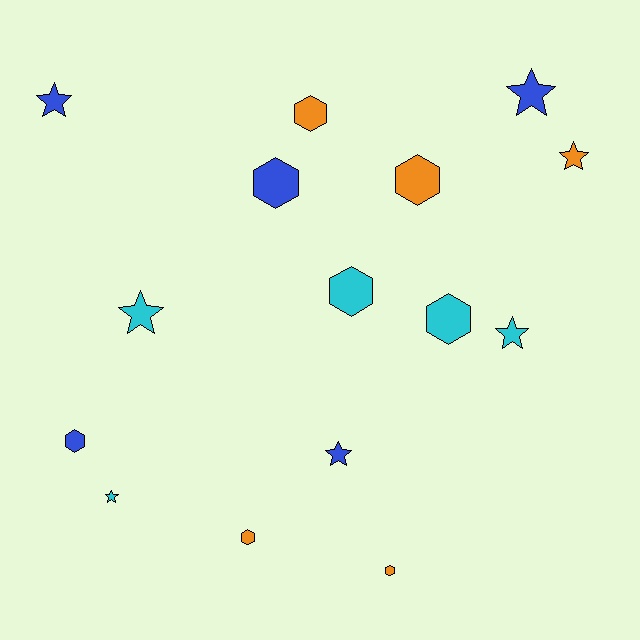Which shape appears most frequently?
Hexagon, with 8 objects.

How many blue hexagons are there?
There are 2 blue hexagons.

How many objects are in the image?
There are 15 objects.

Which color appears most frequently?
Blue, with 5 objects.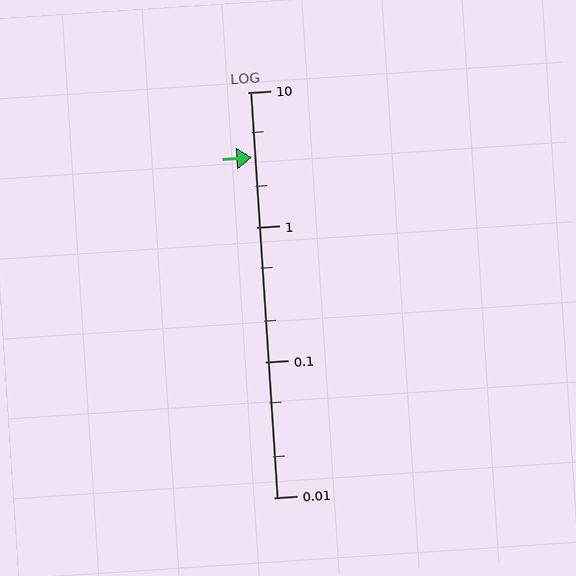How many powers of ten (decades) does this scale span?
The scale spans 3 decades, from 0.01 to 10.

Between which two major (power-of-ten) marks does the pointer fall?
The pointer is between 1 and 10.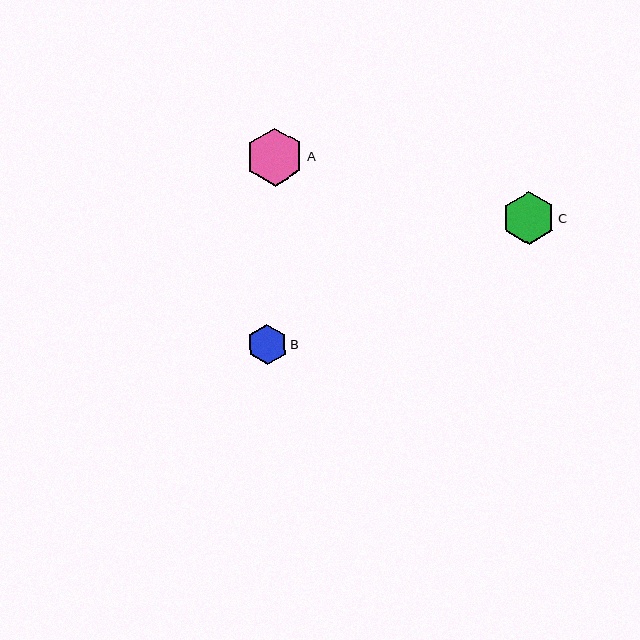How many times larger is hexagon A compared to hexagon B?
Hexagon A is approximately 1.5 times the size of hexagon B.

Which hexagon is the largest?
Hexagon A is the largest with a size of approximately 58 pixels.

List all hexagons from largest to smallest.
From largest to smallest: A, C, B.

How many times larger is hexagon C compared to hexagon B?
Hexagon C is approximately 1.3 times the size of hexagon B.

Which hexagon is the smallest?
Hexagon B is the smallest with a size of approximately 40 pixels.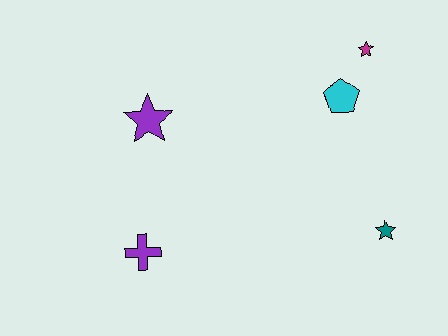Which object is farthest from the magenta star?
The purple cross is farthest from the magenta star.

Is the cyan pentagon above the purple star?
Yes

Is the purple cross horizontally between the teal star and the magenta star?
No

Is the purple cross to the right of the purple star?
No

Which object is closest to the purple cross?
The purple star is closest to the purple cross.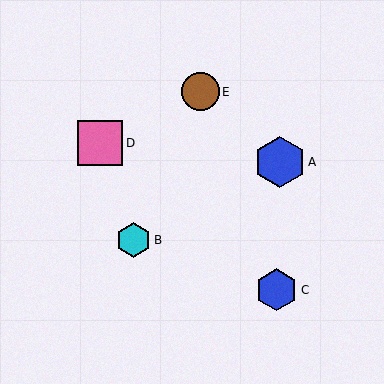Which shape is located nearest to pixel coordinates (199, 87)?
The brown circle (labeled E) at (200, 92) is nearest to that location.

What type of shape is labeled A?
Shape A is a blue hexagon.